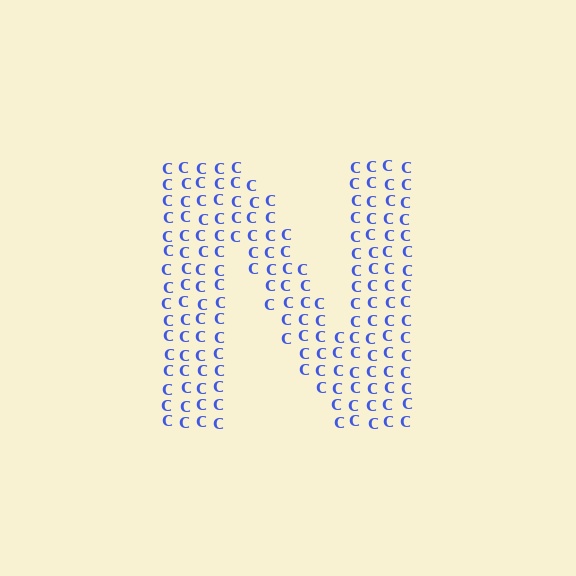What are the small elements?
The small elements are letter C's.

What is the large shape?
The large shape is the letter N.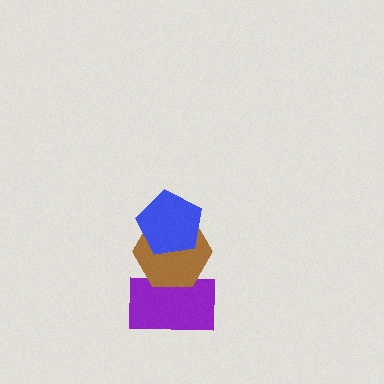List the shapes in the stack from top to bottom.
From top to bottom: the blue pentagon, the brown hexagon, the purple rectangle.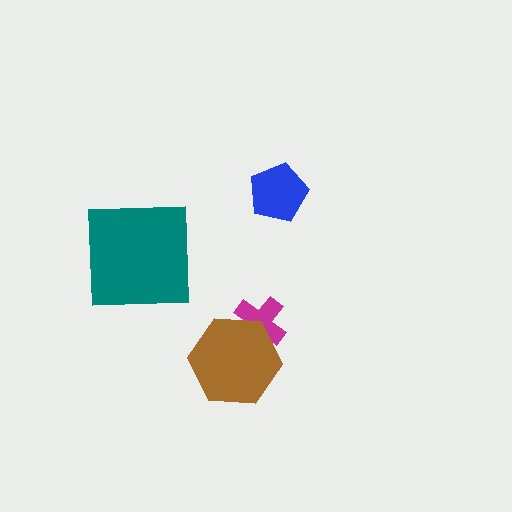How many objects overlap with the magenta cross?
1 object overlaps with the magenta cross.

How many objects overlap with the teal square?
0 objects overlap with the teal square.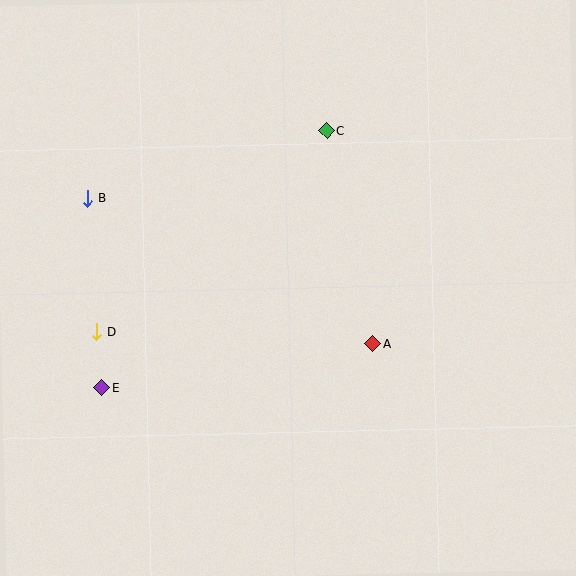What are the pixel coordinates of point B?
Point B is at (88, 198).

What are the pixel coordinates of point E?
Point E is at (102, 388).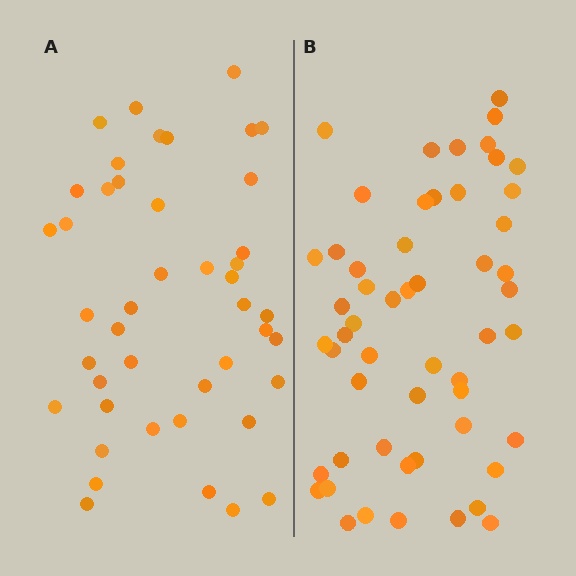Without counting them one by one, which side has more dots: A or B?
Region B (the right region) has more dots.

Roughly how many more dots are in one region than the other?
Region B has roughly 10 or so more dots than region A.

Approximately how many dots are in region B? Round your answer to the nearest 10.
About 50 dots. (The exact count is 54, which rounds to 50.)